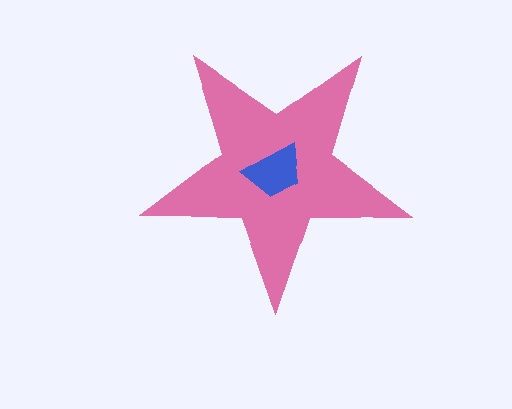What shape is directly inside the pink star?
The blue trapezoid.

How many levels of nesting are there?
2.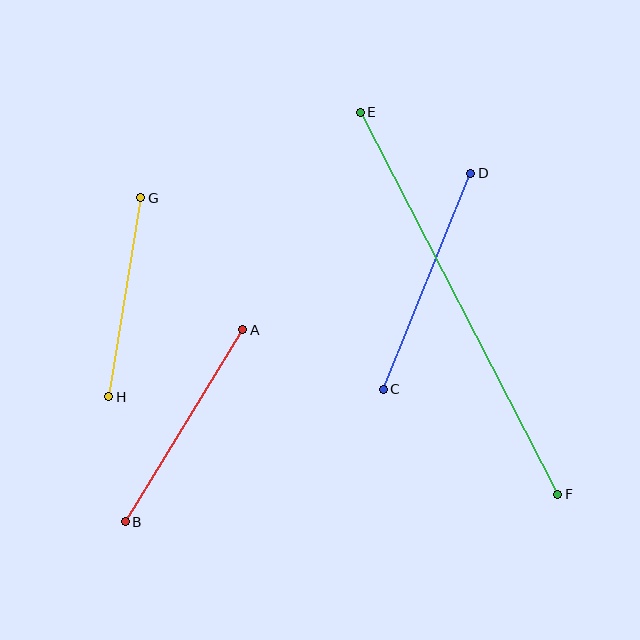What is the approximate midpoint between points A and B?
The midpoint is at approximately (184, 426) pixels.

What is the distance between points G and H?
The distance is approximately 201 pixels.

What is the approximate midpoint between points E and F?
The midpoint is at approximately (459, 303) pixels.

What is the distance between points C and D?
The distance is approximately 233 pixels.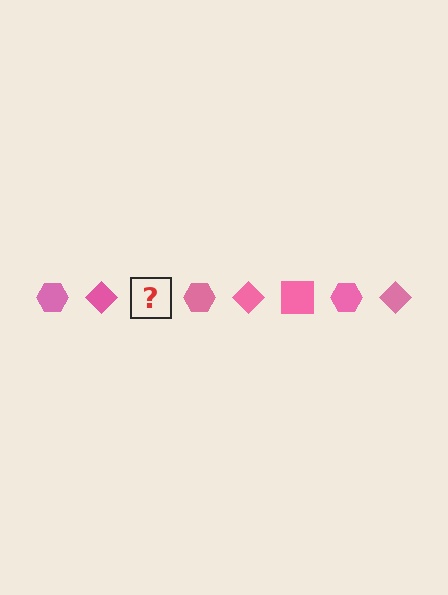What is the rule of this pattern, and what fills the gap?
The rule is that the pattern cycles through hexagon, diamond, square shapes in pink. The gap should be filled with a pink square.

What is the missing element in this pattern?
The missing element is a pink square.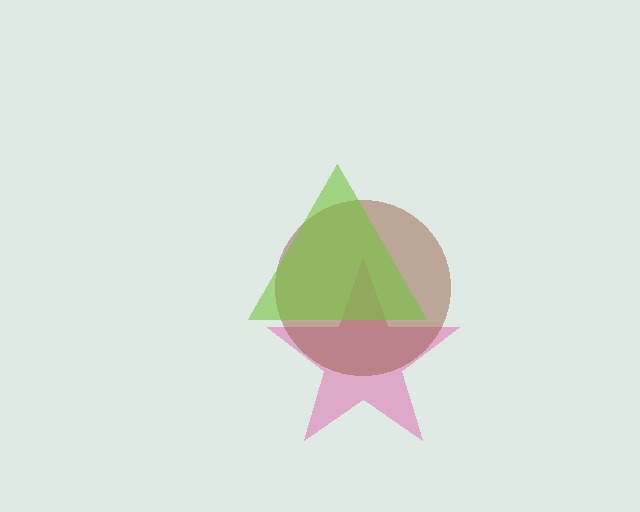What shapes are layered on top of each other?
The layered shapes are: a pink star, a brown circle, a lime triangle.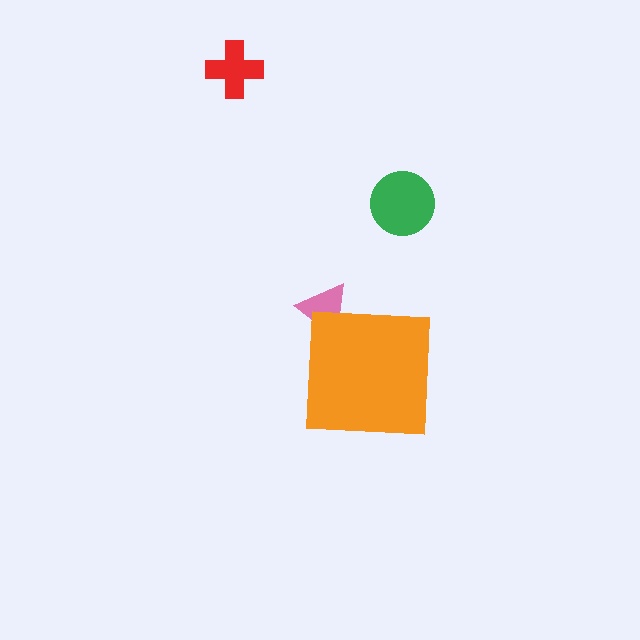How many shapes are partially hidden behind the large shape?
1 shape is partially hidden.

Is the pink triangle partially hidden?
Yes, the pink triangle is partially hidden behind the orange square.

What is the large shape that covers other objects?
An orange square.